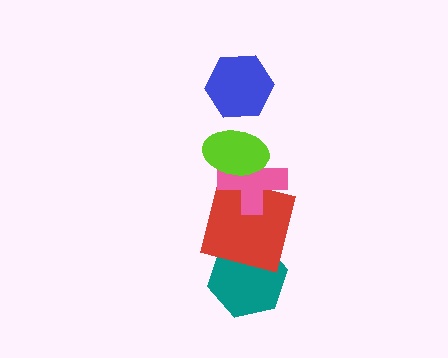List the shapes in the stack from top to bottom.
From top to bottom: the blue hexagon, the lime ellipse, the pink cross, the red square, the teal hexagon.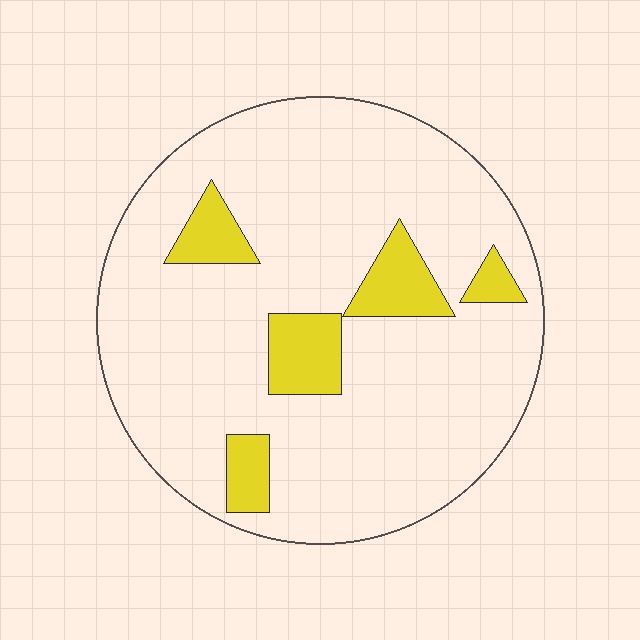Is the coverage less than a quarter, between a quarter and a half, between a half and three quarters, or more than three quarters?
Less than a quarter.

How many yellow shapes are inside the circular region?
5.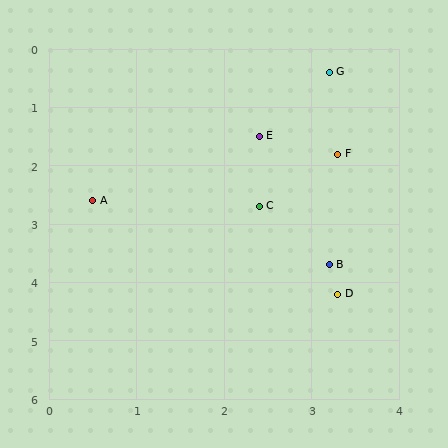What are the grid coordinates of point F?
Point F is at approximately (3.3, 1.8).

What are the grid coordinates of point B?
Point B is at approximately (3.2, 3.7).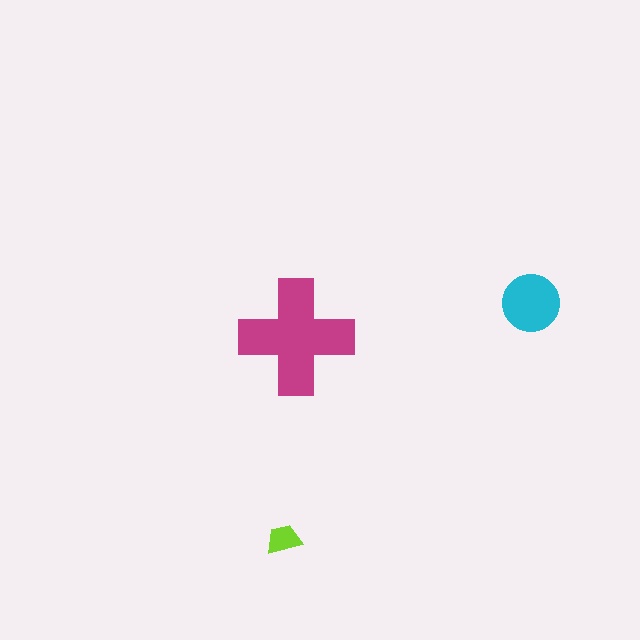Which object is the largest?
The magenta cross.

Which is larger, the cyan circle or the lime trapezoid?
The cyan circle.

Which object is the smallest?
The lime trapezoid.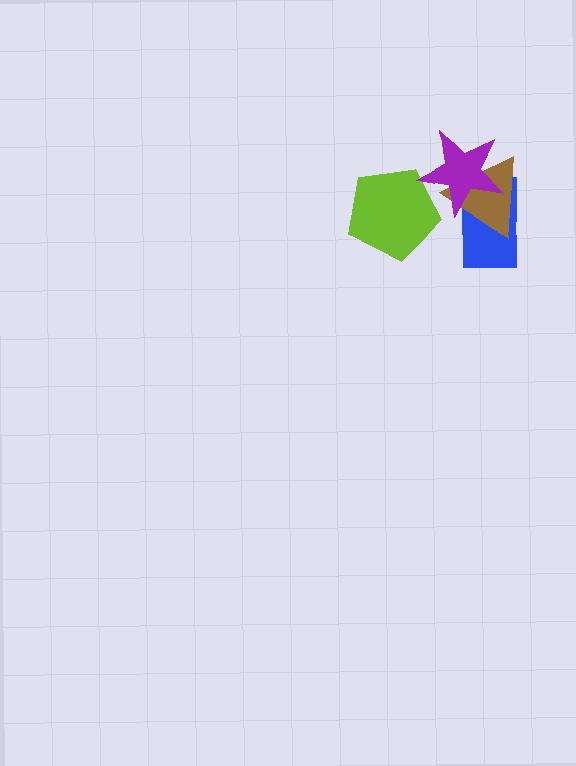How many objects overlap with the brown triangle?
2 objects overlap with the brown triangle.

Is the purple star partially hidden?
No, no other shape covers it.